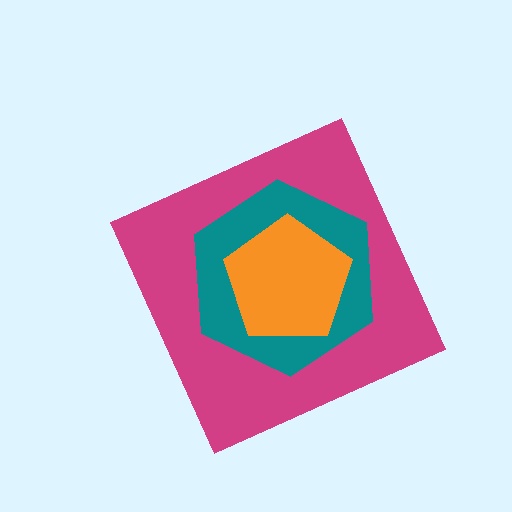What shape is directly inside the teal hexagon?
The orange pentagon.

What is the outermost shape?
The magenta diamond.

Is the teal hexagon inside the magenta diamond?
Yes.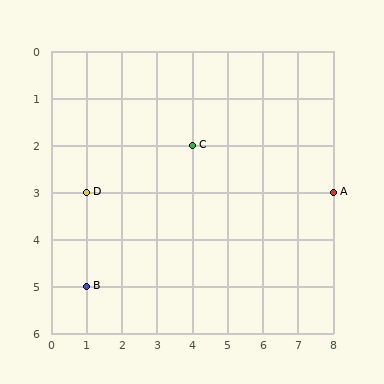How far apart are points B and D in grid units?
Points B and D are 2 rows apart.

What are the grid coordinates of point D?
Point D is at grid coordinates (1, 3).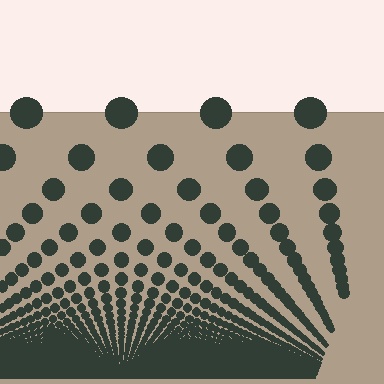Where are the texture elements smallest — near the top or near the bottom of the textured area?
Near the bottom.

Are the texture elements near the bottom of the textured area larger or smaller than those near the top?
Smaller. The gradient is inverted — elements near the bottom are smaller and denser.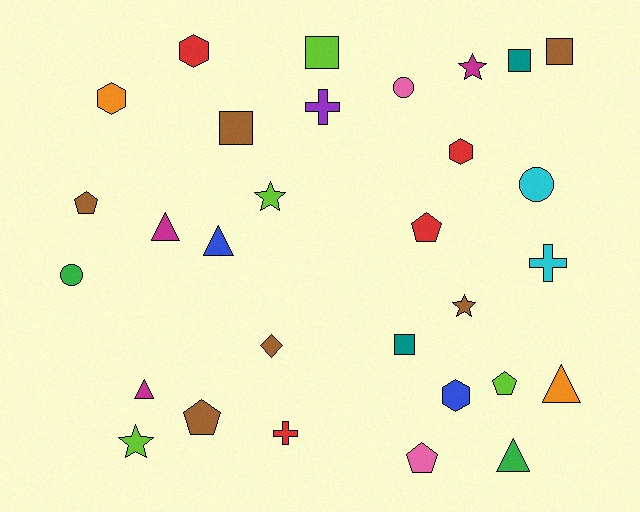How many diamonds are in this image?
There is 1 diamond.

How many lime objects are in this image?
There are 4 lime objects.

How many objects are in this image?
There are 30 objects.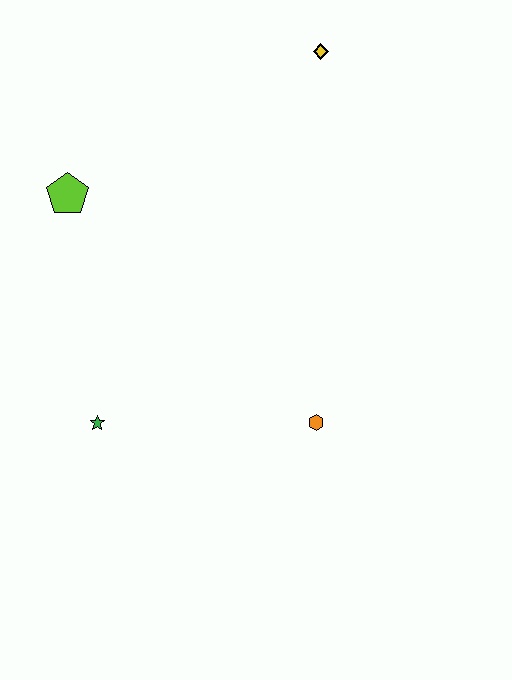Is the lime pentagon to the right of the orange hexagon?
No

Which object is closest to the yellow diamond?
The lime pentagon is closest to the yellow diamond.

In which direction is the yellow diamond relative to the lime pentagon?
The yellow diamond is to the right of the lime pentagon.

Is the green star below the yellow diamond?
Yes